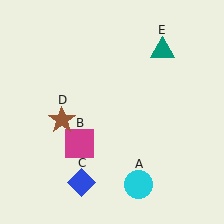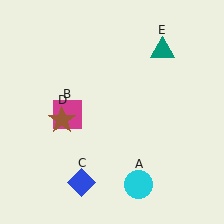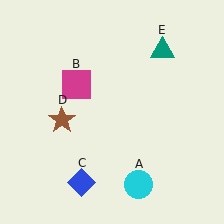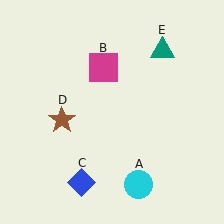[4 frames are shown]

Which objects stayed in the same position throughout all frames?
Cyan circle (object A) and blue diamond (object C) and brown star (object D) and teal triangle (object E) remained stationary.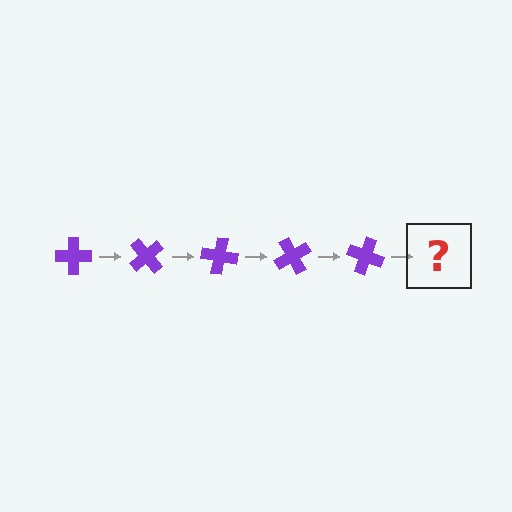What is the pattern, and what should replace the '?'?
The pattern is that the cross rotates 50 degrees each step. The '?' should be a purple cross rotated 250 degrees.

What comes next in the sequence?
The next element should be a purple cross rotated 250 degrees.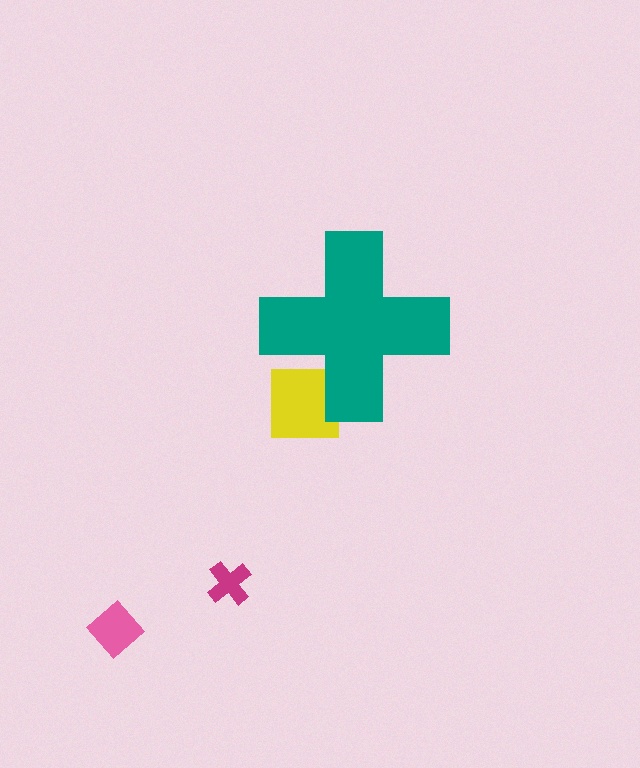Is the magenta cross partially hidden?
No, the magenta cross is fully visible.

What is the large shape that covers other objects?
A teal cross.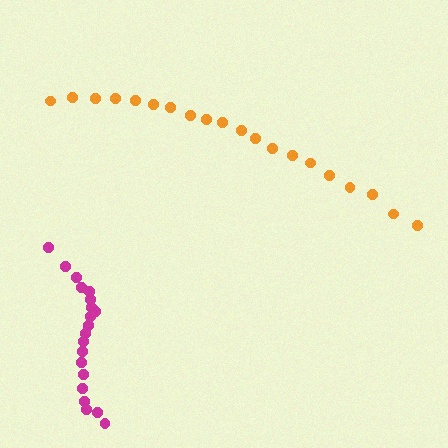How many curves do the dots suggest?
There are 2 distinct paths.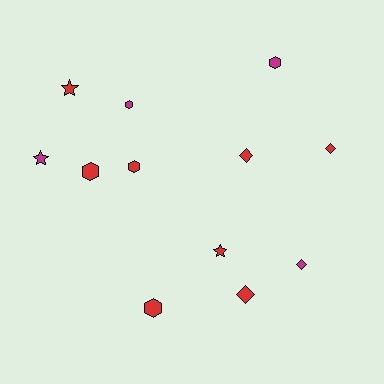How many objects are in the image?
There are 12 objects.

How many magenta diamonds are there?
There is 1 magenta diamond.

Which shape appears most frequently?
Hexagon, with 5 objects.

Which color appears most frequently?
Red, with 8 objects.